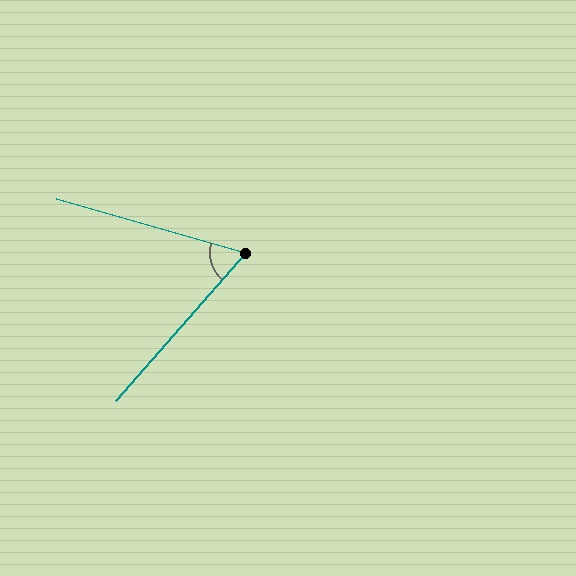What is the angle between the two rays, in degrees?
Approximately 65 degrees.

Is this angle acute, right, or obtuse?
It is acute.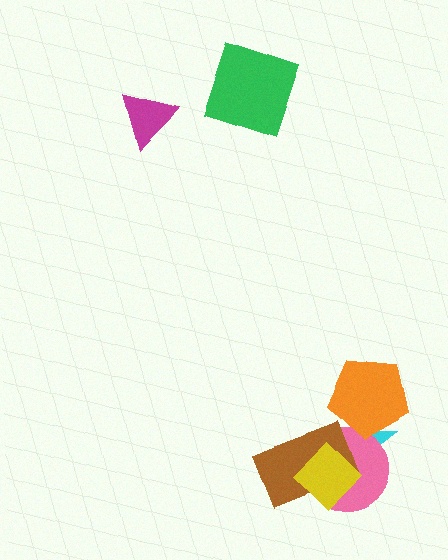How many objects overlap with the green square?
0 objects overlap with the green square.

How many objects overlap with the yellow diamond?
3 objects overlap with the yellow diamond.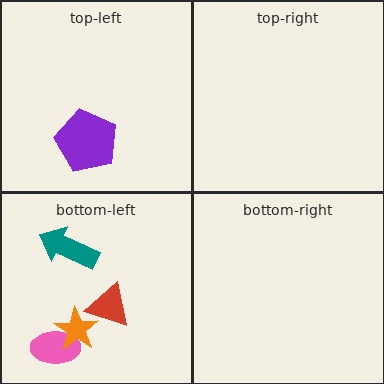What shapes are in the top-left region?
The purple pentagon.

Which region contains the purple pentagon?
The top-left region.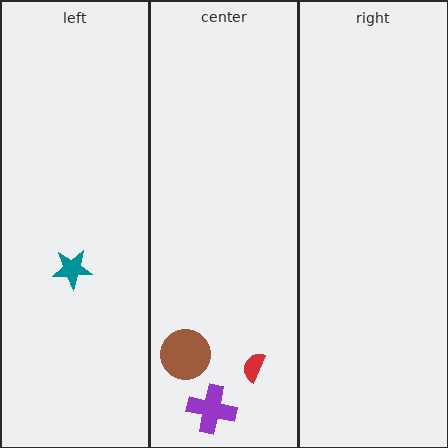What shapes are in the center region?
The purple cross, the red semicircle, the brown circle.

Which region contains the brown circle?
The center region.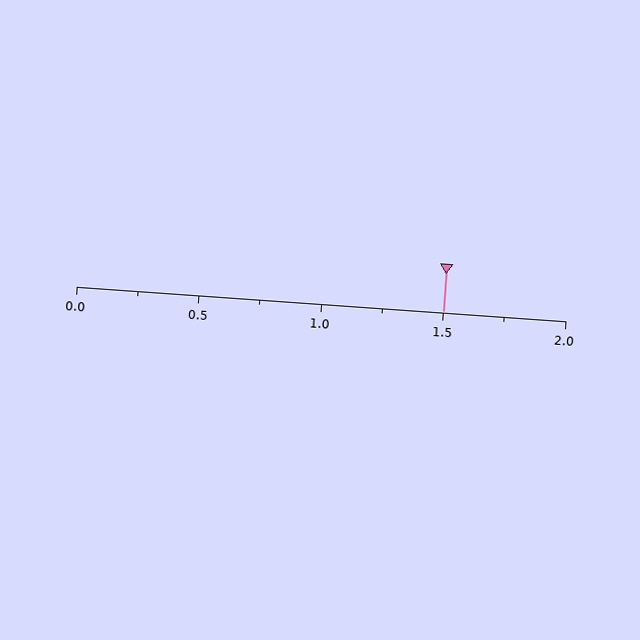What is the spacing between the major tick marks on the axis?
The major ticks are spaced 0.5 apart.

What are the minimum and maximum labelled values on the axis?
The axis runs from 0.0 to 2.0.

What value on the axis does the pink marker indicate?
The marker indicates approximately 1.5.